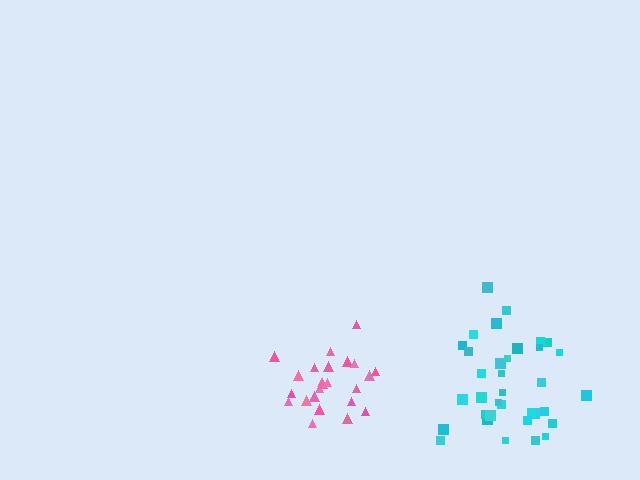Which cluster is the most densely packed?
Pink.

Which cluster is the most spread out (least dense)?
Cyan.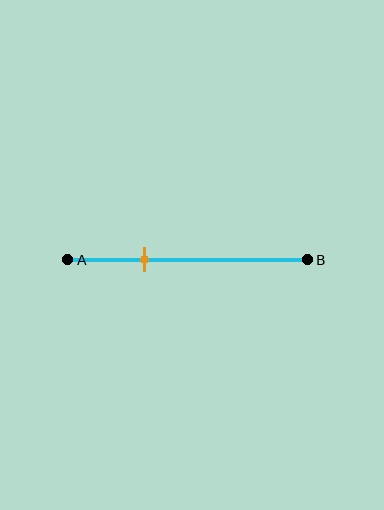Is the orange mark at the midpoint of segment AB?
No, the mark is at about 30% from A, not at the 50% midpoint.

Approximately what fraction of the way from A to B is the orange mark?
The orange mark is approximately 30% of the way from A to B.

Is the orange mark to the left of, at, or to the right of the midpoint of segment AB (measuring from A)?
The orange mark is to the left of the midpoint of segment AB.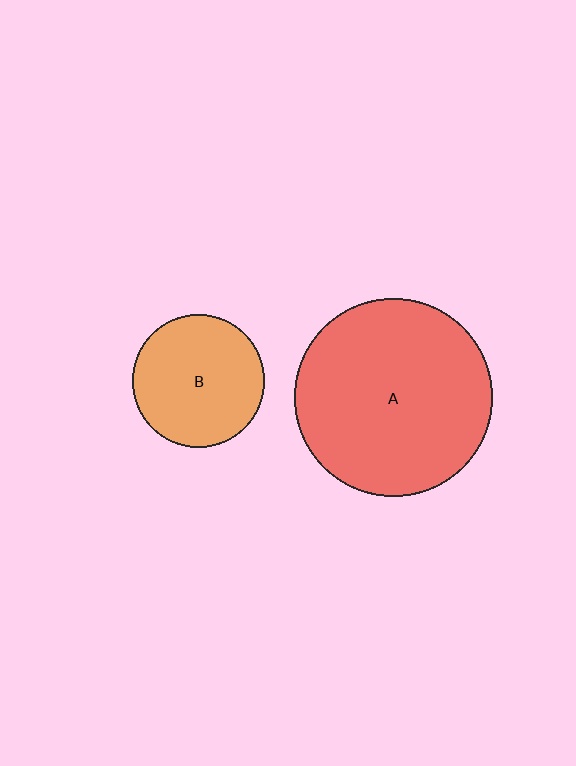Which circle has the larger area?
Circle A (red).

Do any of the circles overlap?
No, none of the circles overlap.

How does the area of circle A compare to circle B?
Approximately 2.2 times.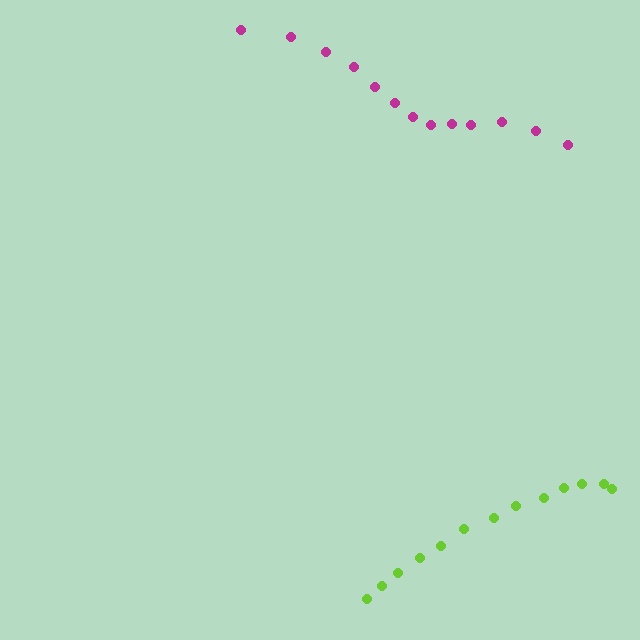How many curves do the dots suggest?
There are 2 distinct paths.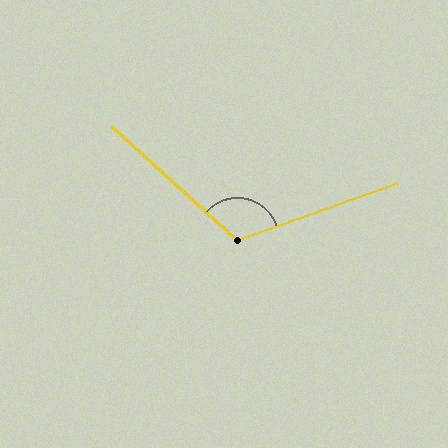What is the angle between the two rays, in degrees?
Approximately 118 degrees.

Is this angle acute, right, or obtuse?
It is obtuse.